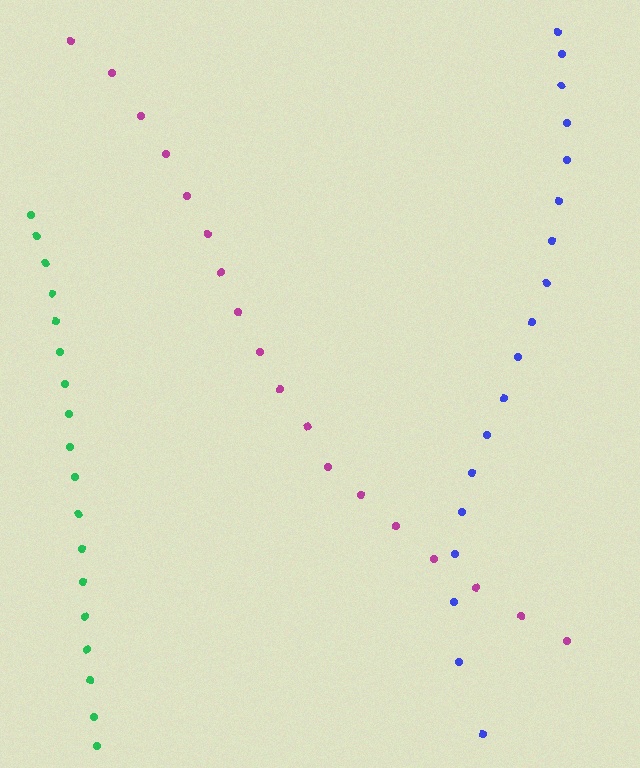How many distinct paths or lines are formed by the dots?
There are 3 distinct paths.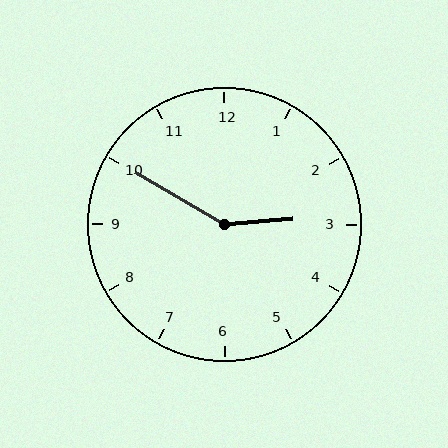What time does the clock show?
2:50.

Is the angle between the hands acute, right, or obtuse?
It is obtuse.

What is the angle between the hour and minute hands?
Approximately 145 degrees.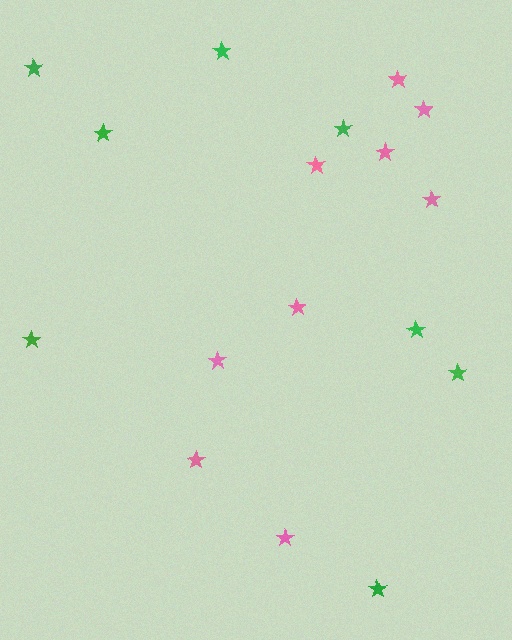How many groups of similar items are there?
There are 2 groups: one group of pink stars (9) and one group of green stars (8).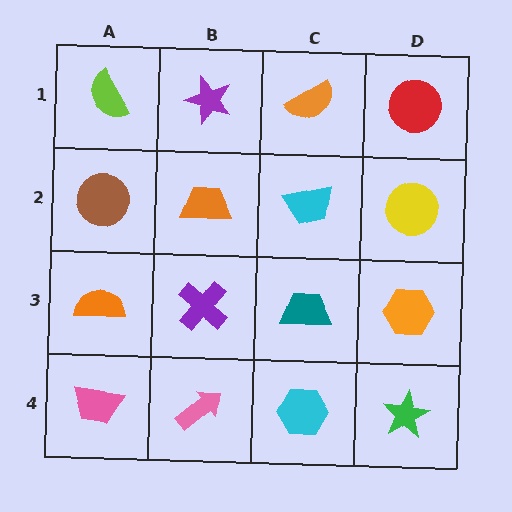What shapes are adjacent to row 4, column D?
An orange hexagon (row 3, column D), a cyan hexagon (row 4, column C).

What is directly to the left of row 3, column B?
An orange semicircle.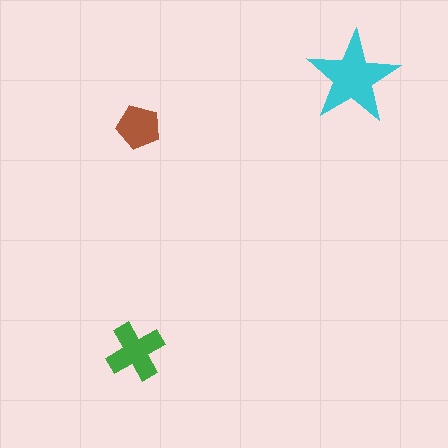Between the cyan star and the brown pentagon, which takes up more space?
The cyan star.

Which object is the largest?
The cyan star.